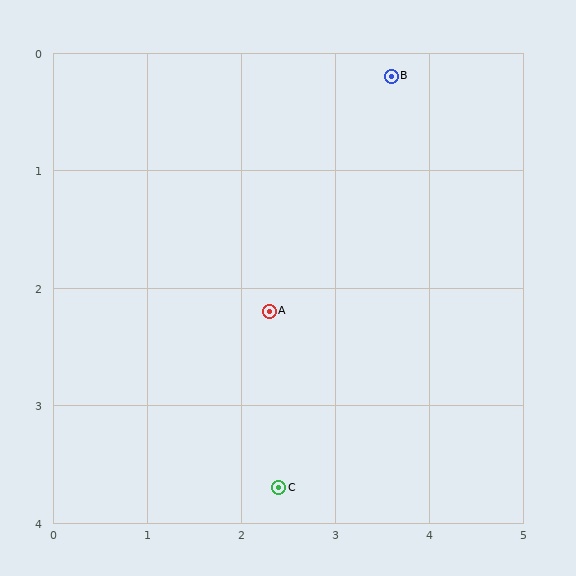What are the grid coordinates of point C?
Point C is at approximately (2.4, 3.7).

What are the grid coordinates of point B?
Point B is at approximately (3.6, 0.2).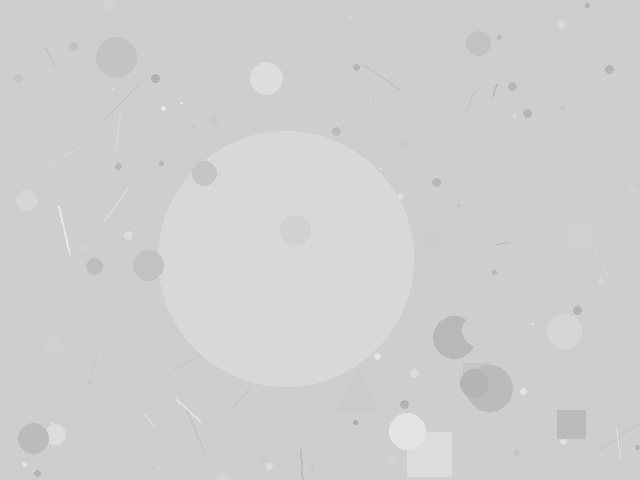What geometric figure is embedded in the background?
A circle is embedded in the background.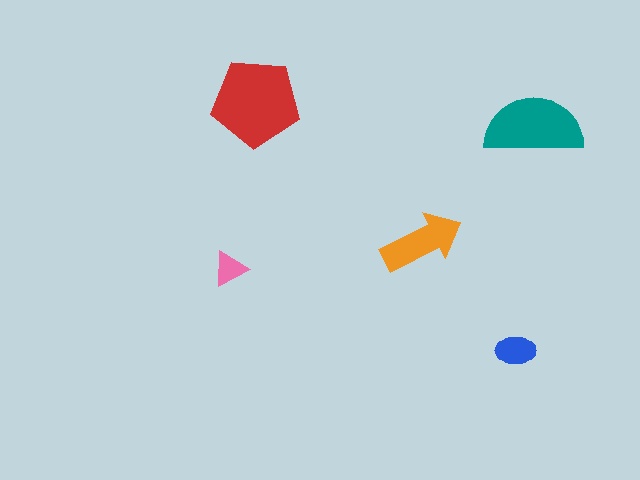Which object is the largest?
The red pentagon.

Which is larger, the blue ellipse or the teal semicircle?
The teal semicircle.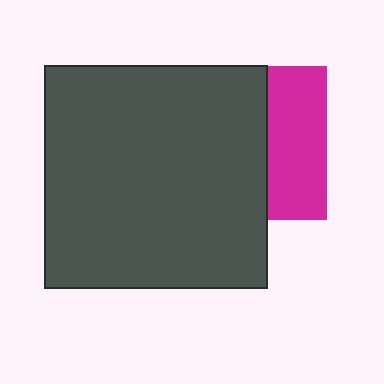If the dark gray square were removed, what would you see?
You would see the complete magenta square.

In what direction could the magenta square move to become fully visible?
The magenta square could move right. That would shift it out from behind the dark gray square entirely.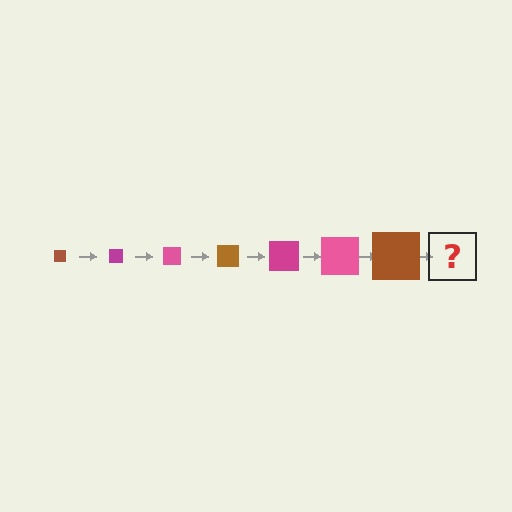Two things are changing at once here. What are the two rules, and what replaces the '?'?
The two rules are that the square grows larger each step and the color cycles through brown, magenta, and pink. The '?' should be a magenta square, larger than the previous one.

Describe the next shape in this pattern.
It should be a magenta square, larger than the previous one.